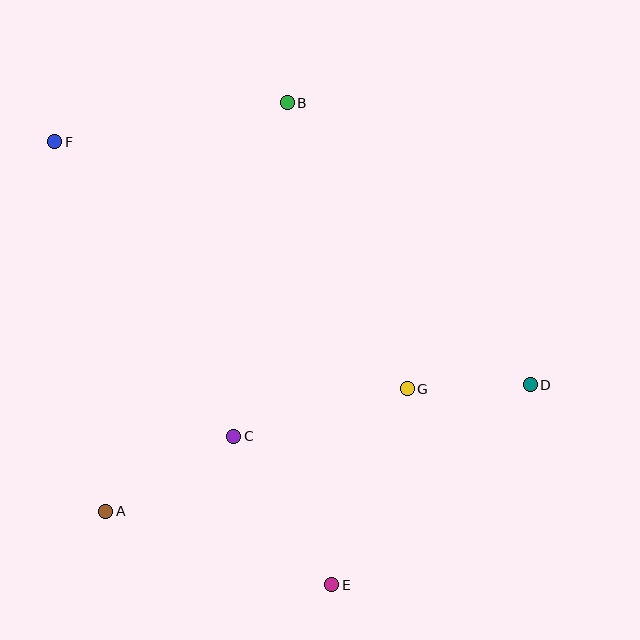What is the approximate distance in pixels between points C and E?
The distance between C and E is approximately 178 pixels.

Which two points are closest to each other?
Points D and G are closest to each other.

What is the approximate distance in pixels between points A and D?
The distance between A and D is approximately 443 pixels.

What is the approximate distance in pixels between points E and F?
The distance between E and F is approximately 522 pixels.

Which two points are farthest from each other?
Points D and F are farthest from each other.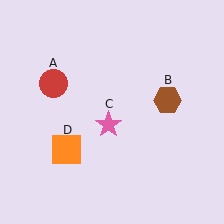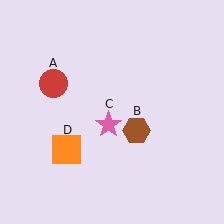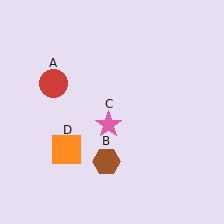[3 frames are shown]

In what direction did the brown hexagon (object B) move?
The brown hexagon (object B) moved down and to the left.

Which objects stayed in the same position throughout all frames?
Red circle (object A) and pink star (object C) and orange square (object D) remained stationary.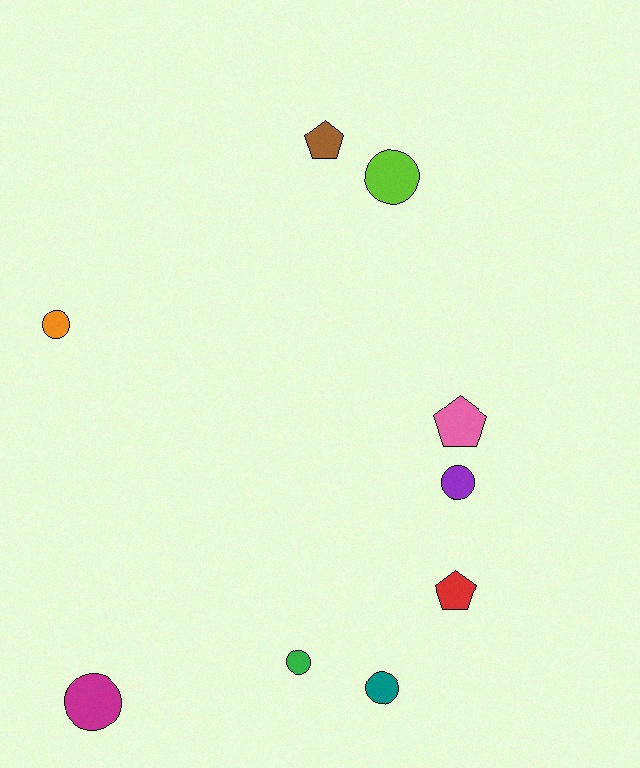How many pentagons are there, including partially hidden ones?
There are 3 pentagons.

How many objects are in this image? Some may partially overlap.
There are 9 objects.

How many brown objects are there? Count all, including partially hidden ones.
There is 1 brown object.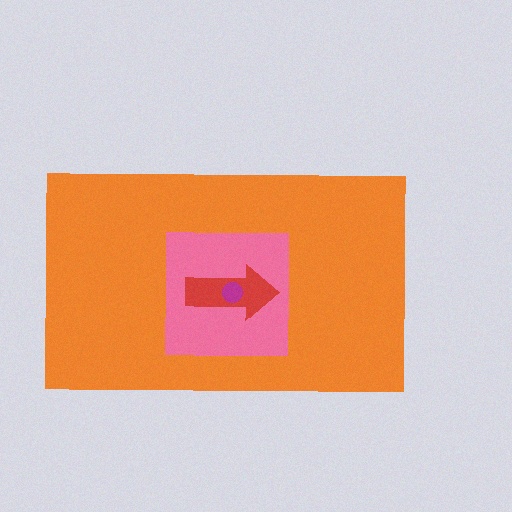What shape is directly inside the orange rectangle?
The pink square.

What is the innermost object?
The magenta circle.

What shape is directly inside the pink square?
The red arrow.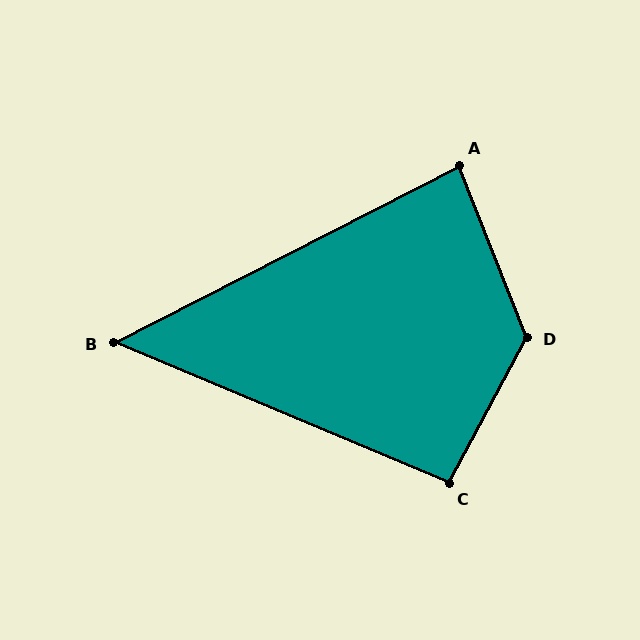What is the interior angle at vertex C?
Approximately 96 degrees (obtuse).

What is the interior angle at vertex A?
Approximately 84 degrees (acute).